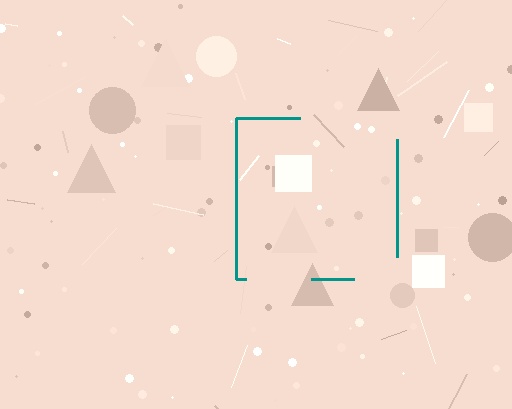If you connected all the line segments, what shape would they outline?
They would outline a square.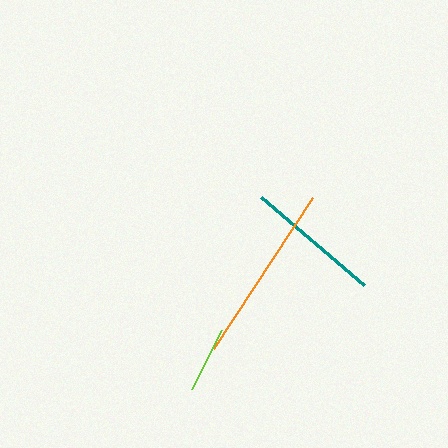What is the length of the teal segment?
The teal segment is approximately 136 pixels long.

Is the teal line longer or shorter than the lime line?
The teal line is longer than the lime line.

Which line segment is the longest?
The orange line is the longest at approximately 181 pixels.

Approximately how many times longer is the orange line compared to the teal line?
The orange line is approximately 1.3 times the length of the teal line.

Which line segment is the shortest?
The lime line is the shortest at approximately 67 pixels.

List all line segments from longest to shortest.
From longest to shortest: orange, teal, lime.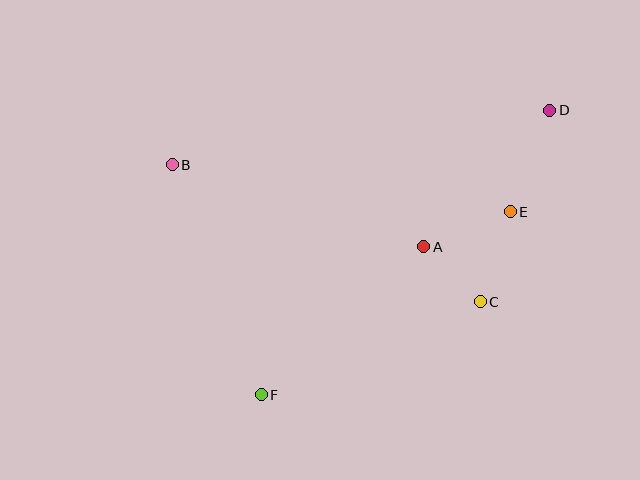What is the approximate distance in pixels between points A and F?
The distance between A and F is approximately 220 pixels.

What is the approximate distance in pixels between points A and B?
The distance between A and B is approximately 264 pixels.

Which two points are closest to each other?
Points A and C are closest to each other.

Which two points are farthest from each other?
Points D and F are farthest from each other.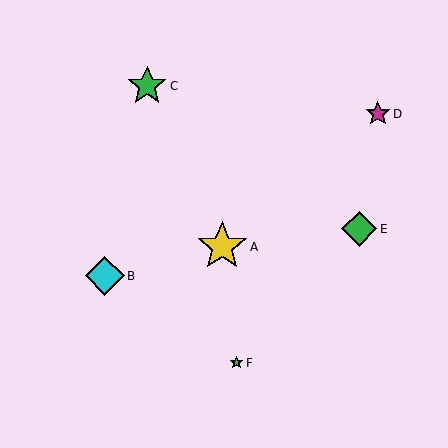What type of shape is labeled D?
Shape D is a magenta star.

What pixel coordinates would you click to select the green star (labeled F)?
Click at (237, 363) to select the green star F.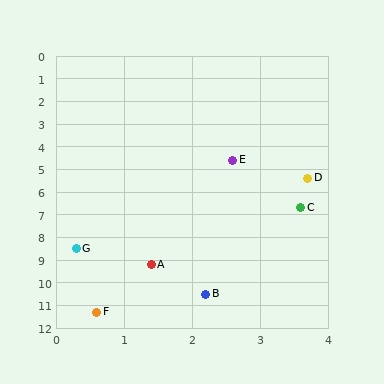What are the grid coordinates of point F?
Point F is at approximately (0.6, 11.3).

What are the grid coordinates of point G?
Point G is at approximately (0.3, 8.5).